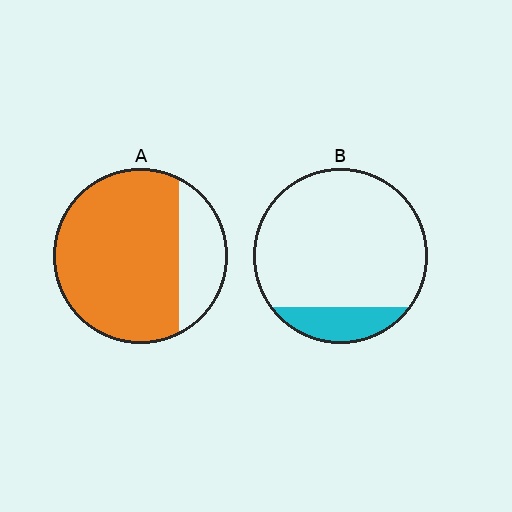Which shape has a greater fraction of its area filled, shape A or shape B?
Shape A.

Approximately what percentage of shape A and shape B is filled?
A is approximately 75% and B is approximately 15%.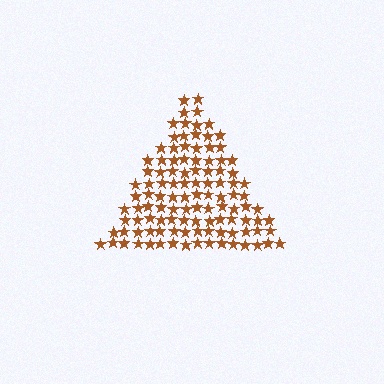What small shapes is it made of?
It is made of small stars.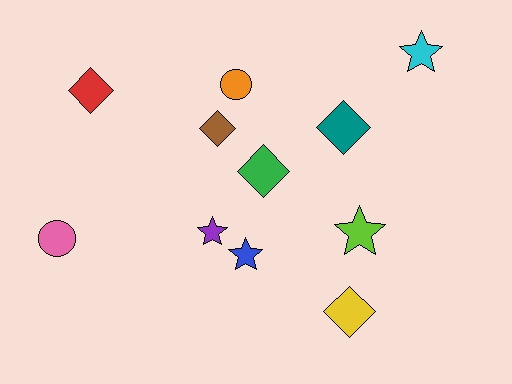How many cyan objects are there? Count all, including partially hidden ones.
There is 1 cyan object.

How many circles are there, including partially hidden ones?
There are 2 circles.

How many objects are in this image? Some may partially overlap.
There are 11 objects.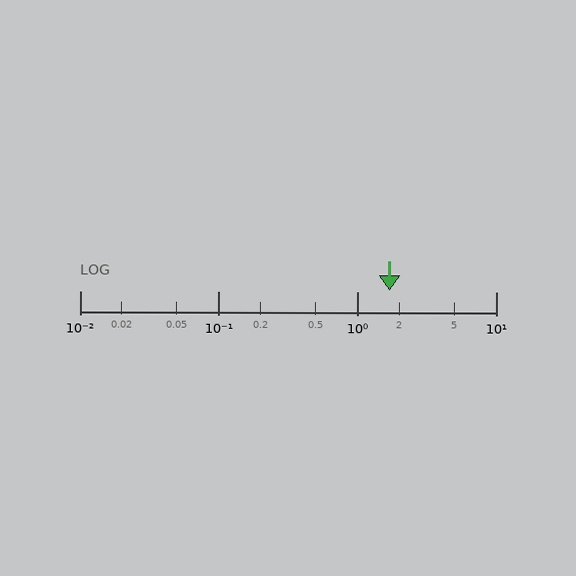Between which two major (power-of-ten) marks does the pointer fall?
The pointer is between 1 and 10.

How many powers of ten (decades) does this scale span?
The scale spans 3 decades, from 0.01 to 10.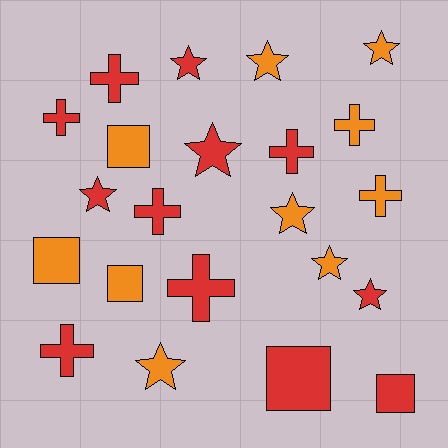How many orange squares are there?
There are 3 orange squares.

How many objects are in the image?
There are 22 objects.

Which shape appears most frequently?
Star, with 9 objects.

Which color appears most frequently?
Red, with 12 objects.